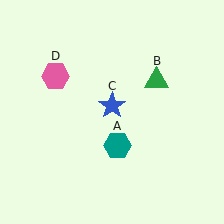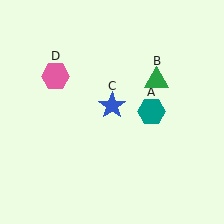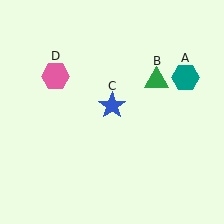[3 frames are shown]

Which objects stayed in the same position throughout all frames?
Green triangle (object B) and blue star (object C) and pink hexagon (object D) remained stationary.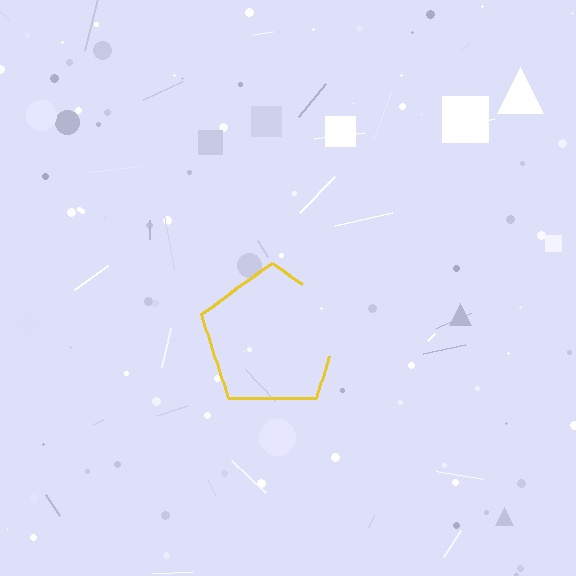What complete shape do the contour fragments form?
The contour fragments form a pentagon.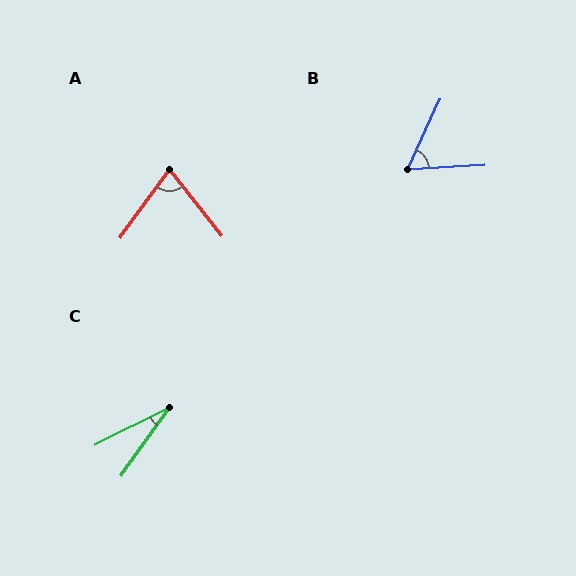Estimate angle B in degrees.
Approximately 62 degrees.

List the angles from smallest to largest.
C (28°), B (62°), A (74°).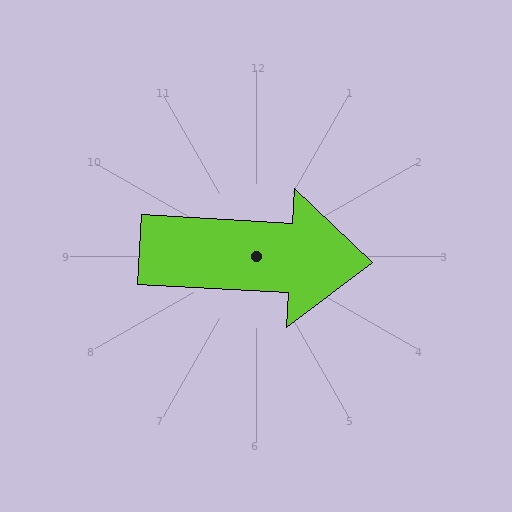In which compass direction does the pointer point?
East.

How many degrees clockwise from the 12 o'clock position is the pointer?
Approximately 93 degrees.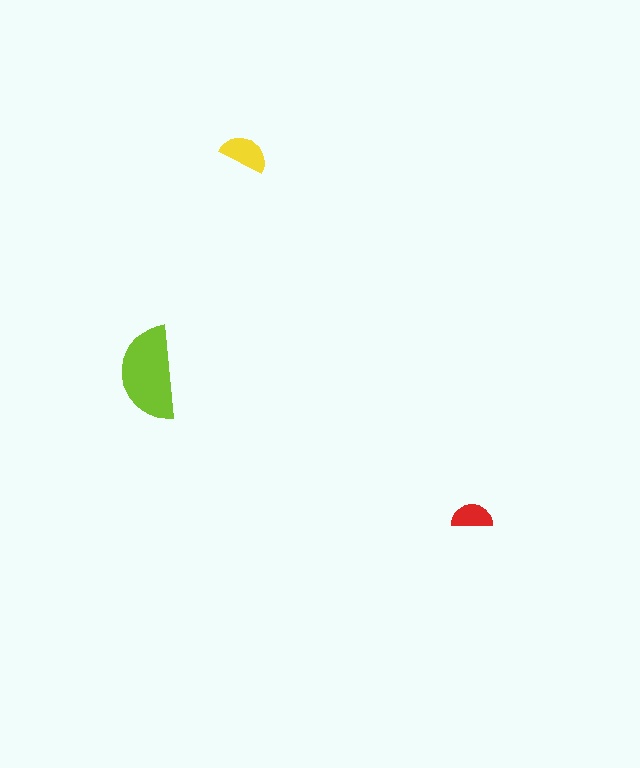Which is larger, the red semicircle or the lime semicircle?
The lime one.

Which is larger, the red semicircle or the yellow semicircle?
The yellow one.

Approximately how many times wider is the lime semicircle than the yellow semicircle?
About 2 times wider.